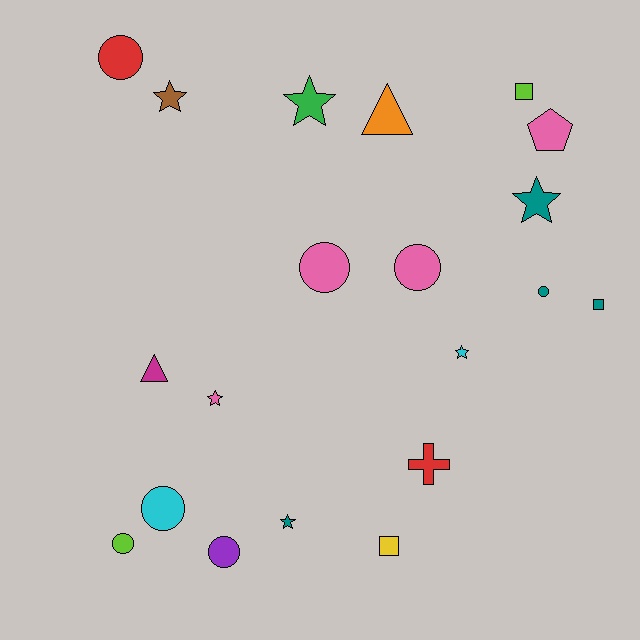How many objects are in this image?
There are 20 objects.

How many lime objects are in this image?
There are 2 lime objects.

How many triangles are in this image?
There are 2 triangles.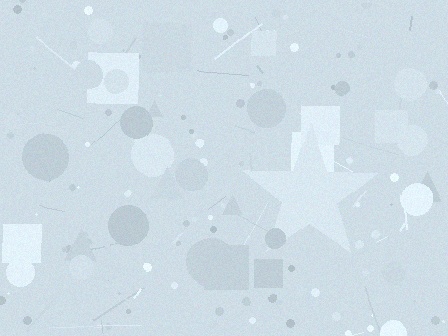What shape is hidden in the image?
A star is hidden in the image.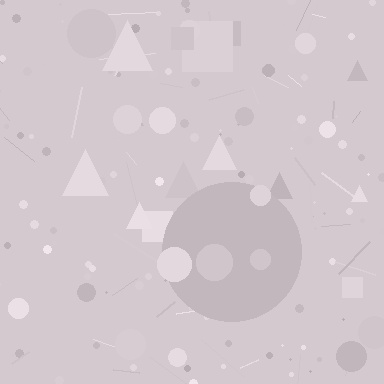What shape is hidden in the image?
A circle is hidden in the image.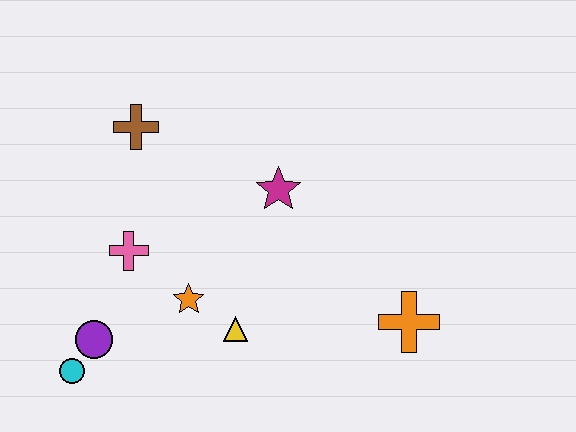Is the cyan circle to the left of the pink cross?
Yes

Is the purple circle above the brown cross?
No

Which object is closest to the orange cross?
The yellow triangle is closest to the orange cross.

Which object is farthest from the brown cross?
The orange cross is farthest from the brown cross.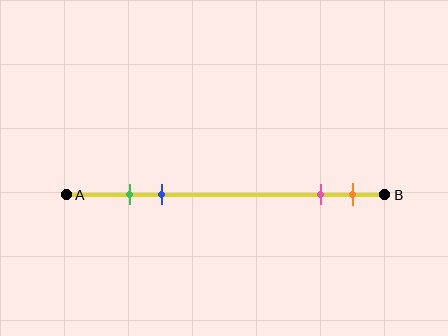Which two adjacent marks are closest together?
The green and blue marks are the closest adjacent pair.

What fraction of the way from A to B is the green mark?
The green mark is approximately 20% (0.2) of the way from A to B.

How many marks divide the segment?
There are 4 marks dividing the segment.